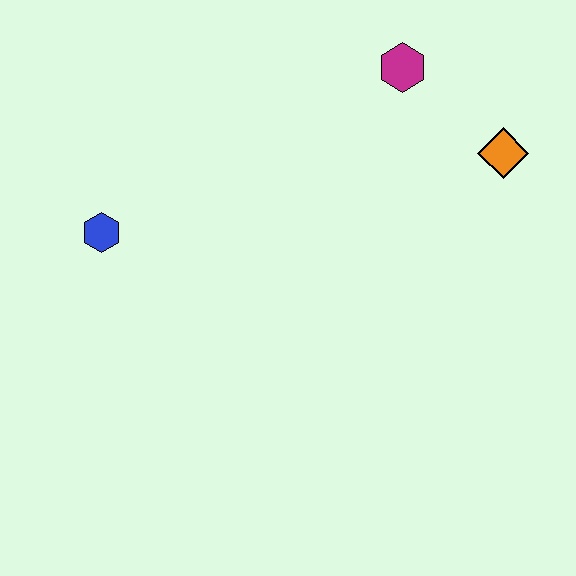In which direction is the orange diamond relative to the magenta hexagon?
The orange diamond is to the right of the magenta hexagon.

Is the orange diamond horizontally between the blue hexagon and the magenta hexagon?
No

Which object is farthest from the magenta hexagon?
The blue hexagon is farthest from the magenta hexagon.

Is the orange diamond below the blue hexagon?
No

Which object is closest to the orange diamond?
The magenta hexagon is closest to the orange diamond.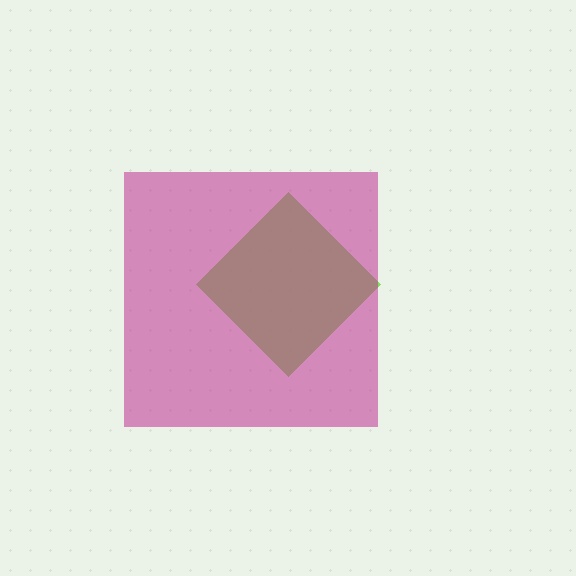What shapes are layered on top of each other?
The layered shapes are: a lime diamond, a magenta square.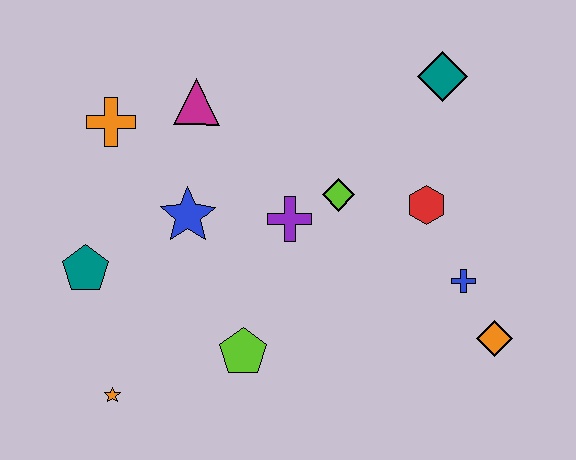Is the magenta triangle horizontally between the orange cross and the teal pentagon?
No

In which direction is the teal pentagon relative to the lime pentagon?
The teal pentagon is to the left of the lime pentagon.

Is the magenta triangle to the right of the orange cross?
Yes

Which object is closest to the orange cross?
The magenta triangle is closest to the orange cross.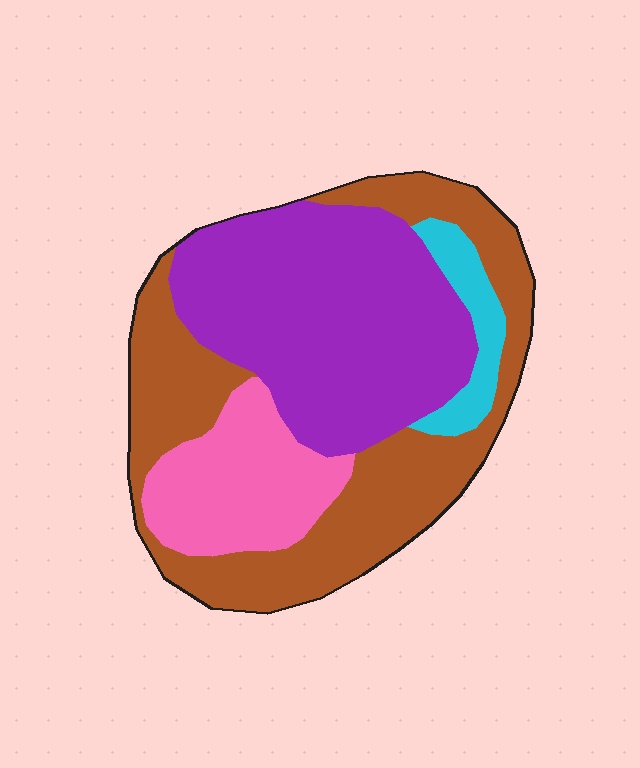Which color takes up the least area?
Cyan, at roughly 5%.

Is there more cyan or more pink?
Pink.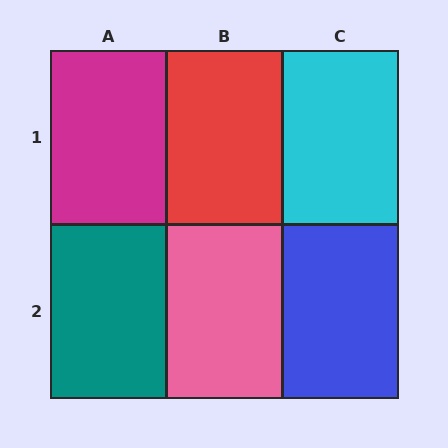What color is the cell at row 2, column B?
Pink.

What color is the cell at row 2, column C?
Blue.